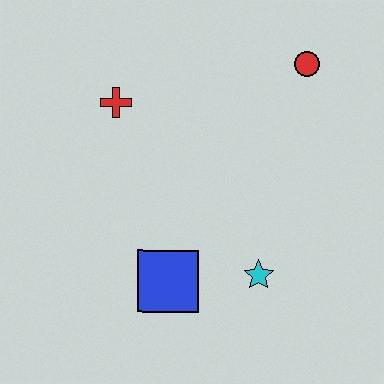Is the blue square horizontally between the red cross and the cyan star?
Yes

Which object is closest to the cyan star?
The blue square is closest to the cyan star.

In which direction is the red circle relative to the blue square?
The red circle is above the blue square.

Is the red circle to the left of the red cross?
No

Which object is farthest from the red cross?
The cyan star is farthest from the red cross.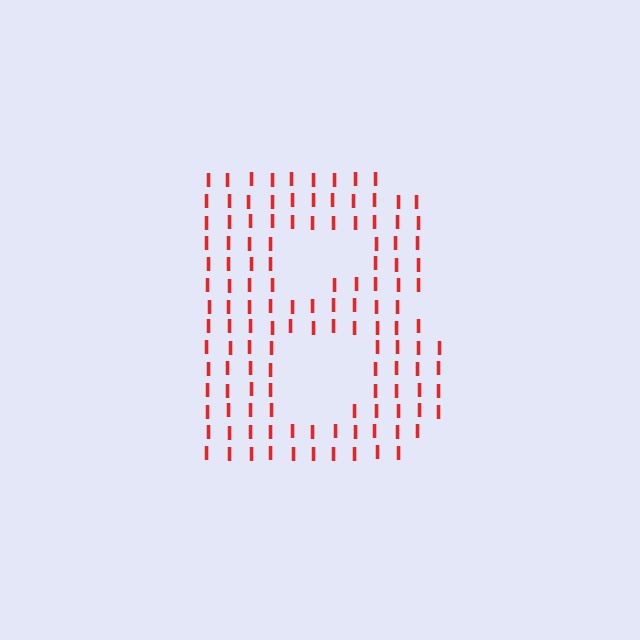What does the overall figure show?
The overall figure shows the letter B.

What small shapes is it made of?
It is made of small letter I's.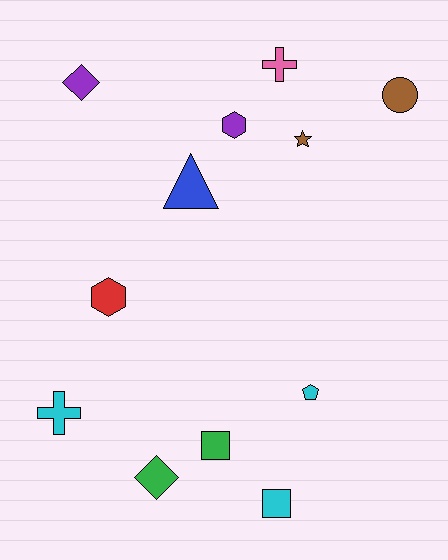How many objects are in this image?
There are 12 objects.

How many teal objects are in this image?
There are no teal objects.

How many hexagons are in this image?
There are 2 hexagons.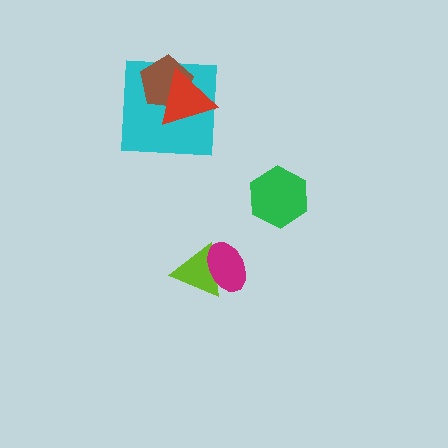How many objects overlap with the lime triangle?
1 object overlaps with the lime triangle.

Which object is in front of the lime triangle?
The magenta ellipse is in front of the lime triangle.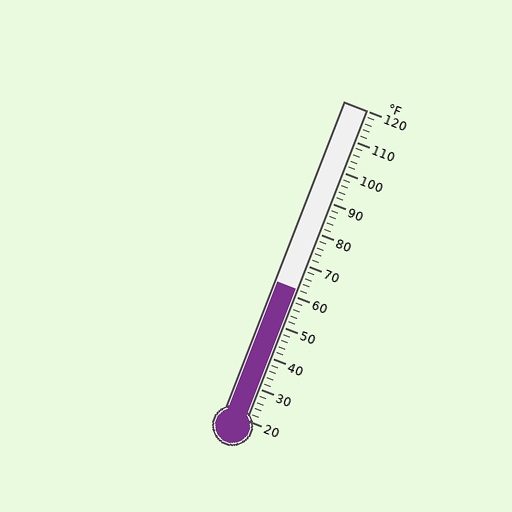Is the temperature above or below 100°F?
The temperature is below 100°F.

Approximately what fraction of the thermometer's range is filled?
The thermometer is filled to approximately 40% of its range.